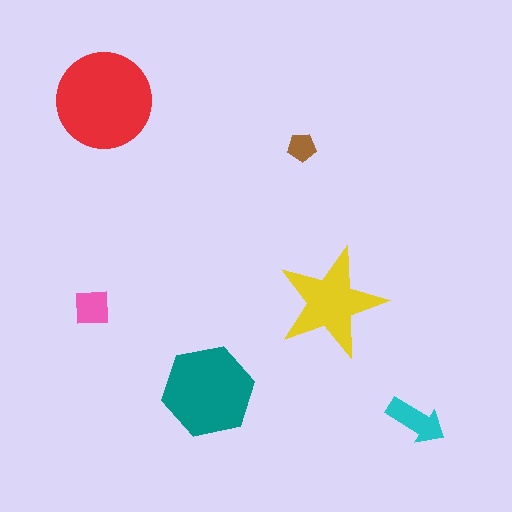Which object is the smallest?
The brown pentagon.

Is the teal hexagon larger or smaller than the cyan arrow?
Larger.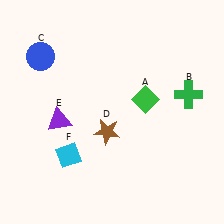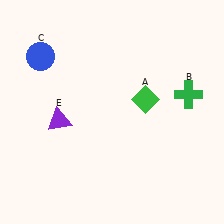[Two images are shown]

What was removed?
The cyan diamond (F), the brown star (D) were removed in Image 2.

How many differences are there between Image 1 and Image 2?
There are 2 differences between the two images.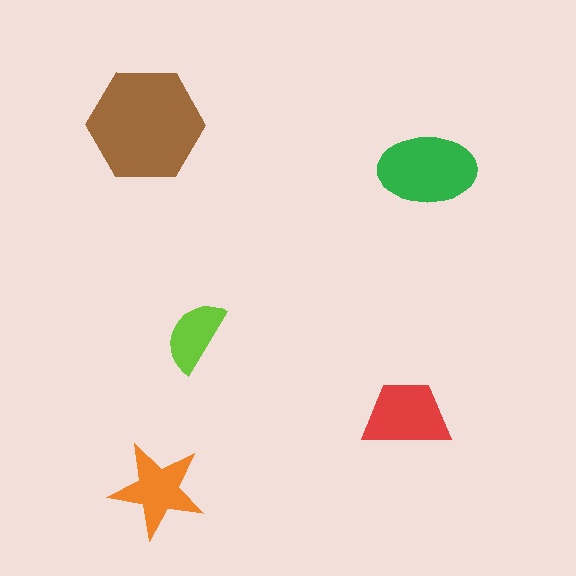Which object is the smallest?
The lime semicircle.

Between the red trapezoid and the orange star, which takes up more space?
The red trapezoid.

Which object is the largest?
The brown hexagon.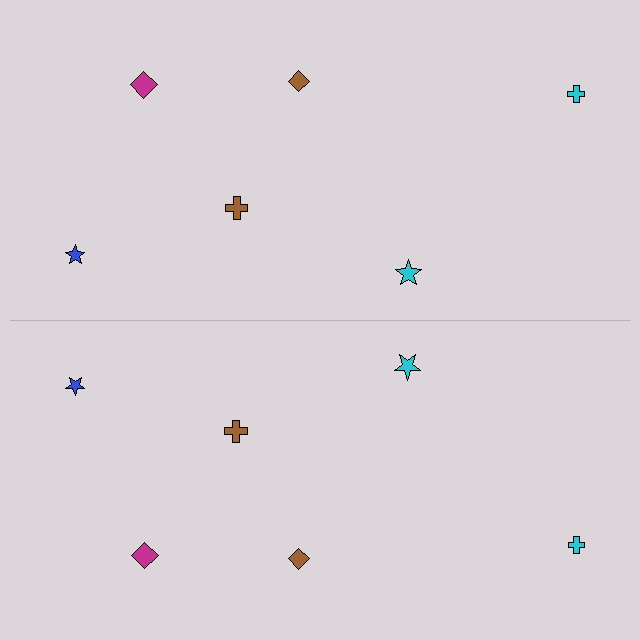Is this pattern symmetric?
Yes, this pattern has bilateral (reflection) symmetry.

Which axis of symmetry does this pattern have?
The pattern has a horizontal axis of symmetry running through the center of the image.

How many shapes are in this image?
There are 12 shapes in this image.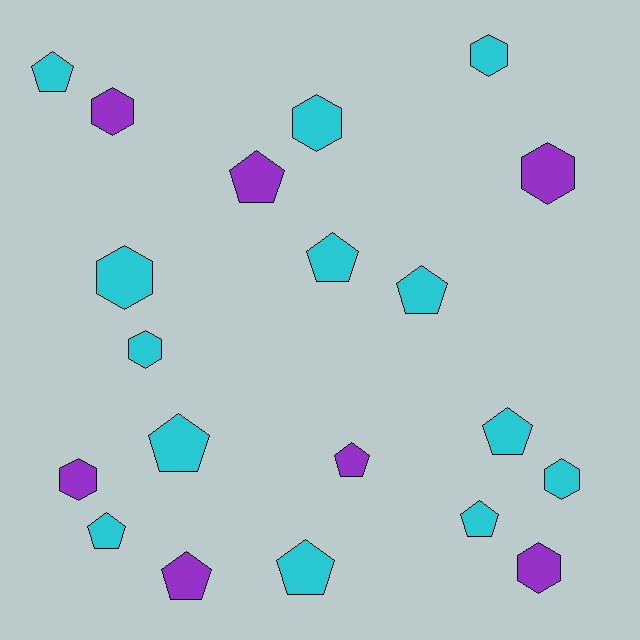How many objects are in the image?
There are 20 objects.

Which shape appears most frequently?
Pentagon, with 11 objects.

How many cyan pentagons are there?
There are 8 cyan pentagons.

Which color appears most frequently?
Cyan, with 13 objects.